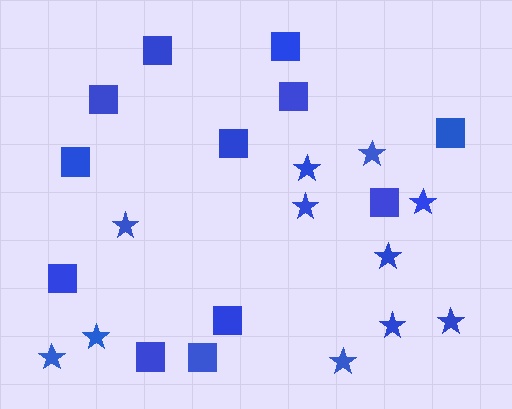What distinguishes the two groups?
There are 2 groups: one group of stars (11) and one group of squares (12).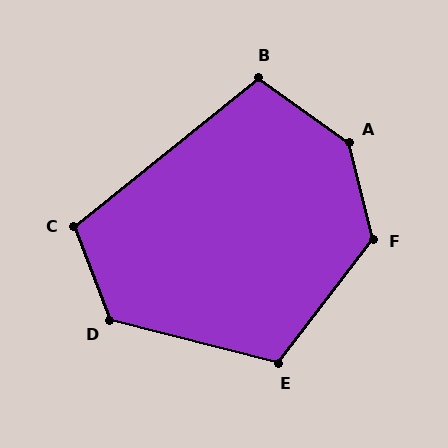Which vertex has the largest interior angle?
A, at approximately 139 degrees.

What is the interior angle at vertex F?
Approximately 129 degrees (obtuse).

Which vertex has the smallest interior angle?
B, at approximately 106 degrees.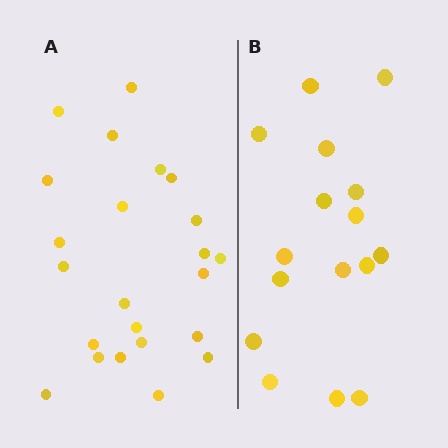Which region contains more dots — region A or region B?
Region A (the left region) has more dots.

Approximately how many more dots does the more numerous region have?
Region A has roughly 8 or so more dots than region B.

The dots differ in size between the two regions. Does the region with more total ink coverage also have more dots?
No. Region B has more total ink coverage because its dots are larger, but region A actually contains more individual dots. Total area can be misleading — the number of items is what matters here.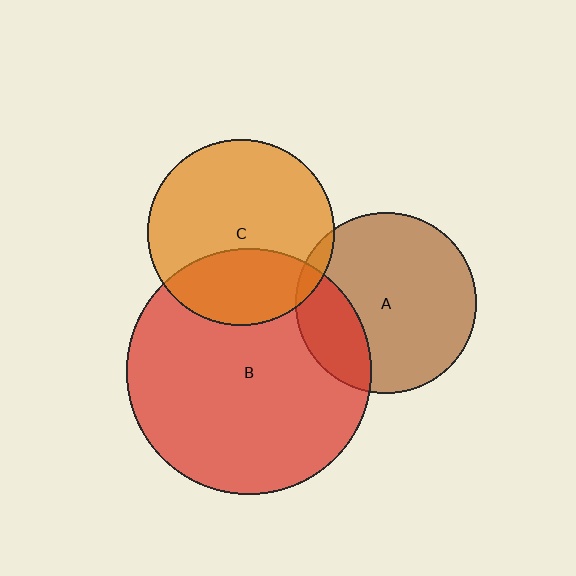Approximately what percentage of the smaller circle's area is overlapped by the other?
Approximately 25%.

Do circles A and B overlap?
Yes.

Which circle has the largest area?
Circle B (red).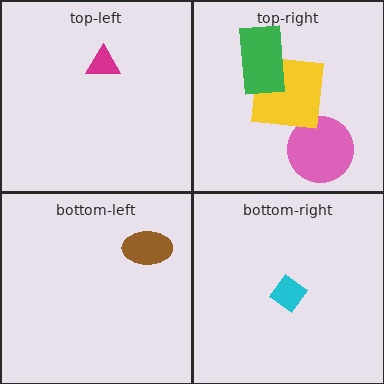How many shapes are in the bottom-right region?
1.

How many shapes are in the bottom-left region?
1.